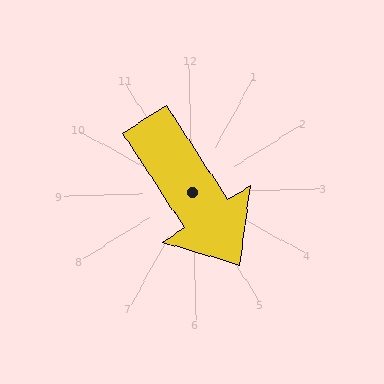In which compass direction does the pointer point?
Southeast.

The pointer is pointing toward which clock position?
Roughly 5 o'clock.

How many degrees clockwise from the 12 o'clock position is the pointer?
Approximately 149 degrees.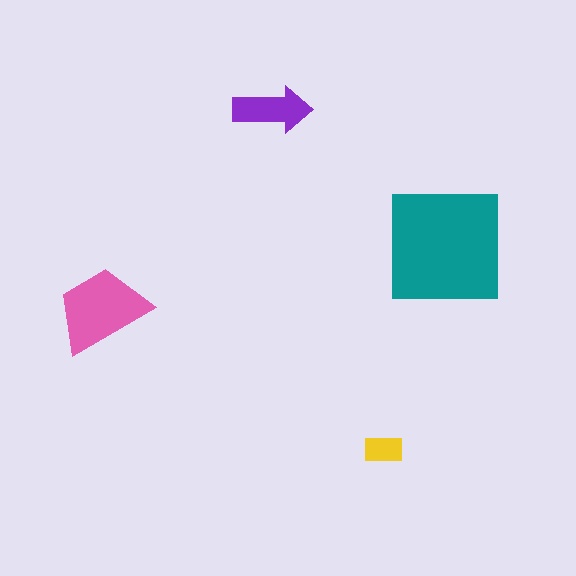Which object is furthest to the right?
The teal square is rightmost.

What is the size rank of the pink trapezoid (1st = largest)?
2nd.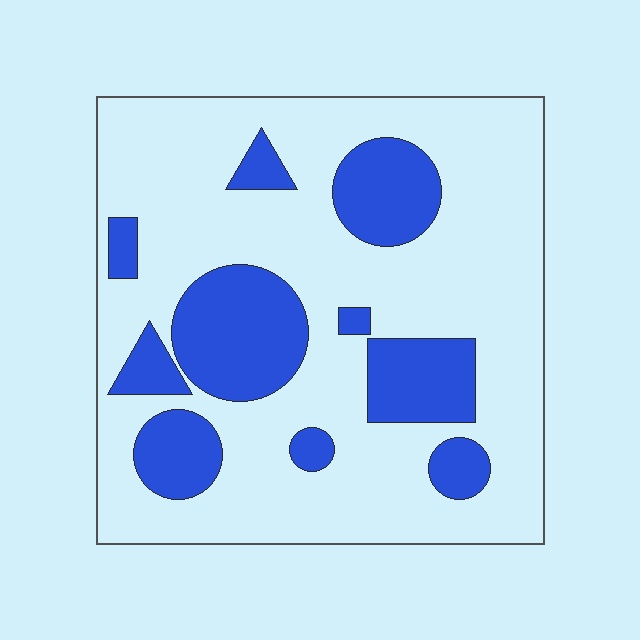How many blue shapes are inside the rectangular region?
10.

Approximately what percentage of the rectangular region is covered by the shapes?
Approximately 25%.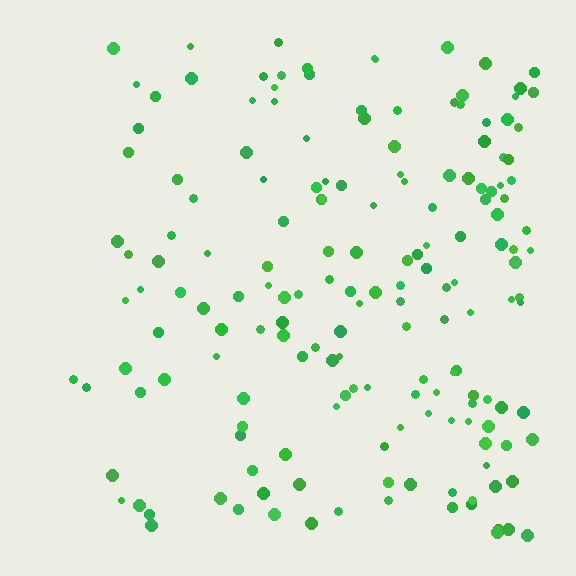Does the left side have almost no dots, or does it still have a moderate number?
Still a moderate number, just noticeably fewer than the right.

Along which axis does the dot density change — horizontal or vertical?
Horizontal.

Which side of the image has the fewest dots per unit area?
The left.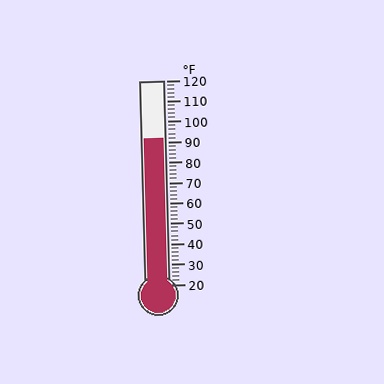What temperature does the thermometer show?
The thermometer shows approximately 92°F.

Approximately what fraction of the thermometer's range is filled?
The thermometer is filled to approximately 70% of its range.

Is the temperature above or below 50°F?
The temperature is above 50°F.